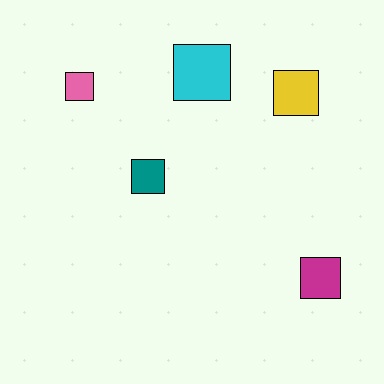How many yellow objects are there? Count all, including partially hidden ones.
There is 1 yellow object.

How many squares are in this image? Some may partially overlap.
There are 5 squares.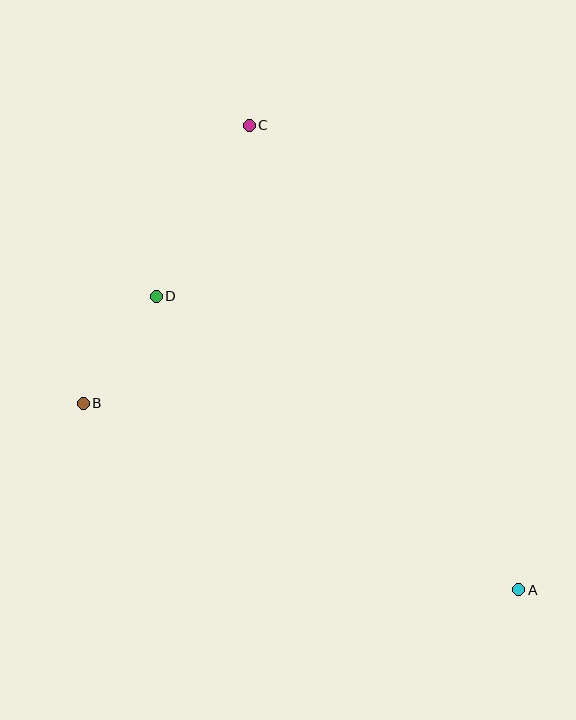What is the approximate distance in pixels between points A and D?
The distance between A and D is approximately 466 pixels.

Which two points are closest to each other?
Points B and D are closest to each other.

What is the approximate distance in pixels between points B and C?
The distance between B and C is approximately 324 pixels.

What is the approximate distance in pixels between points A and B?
The distance between A and B is approximately 474 pixels.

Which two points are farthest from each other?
Points A and C are farthest from each other.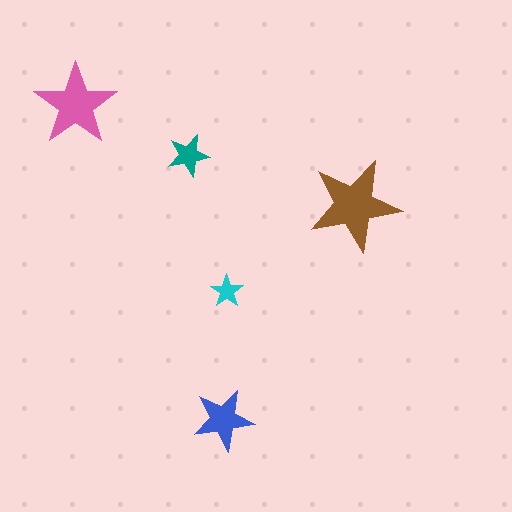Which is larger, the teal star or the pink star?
The pink one.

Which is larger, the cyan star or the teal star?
The teal one.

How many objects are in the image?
There are 5 objects in the image.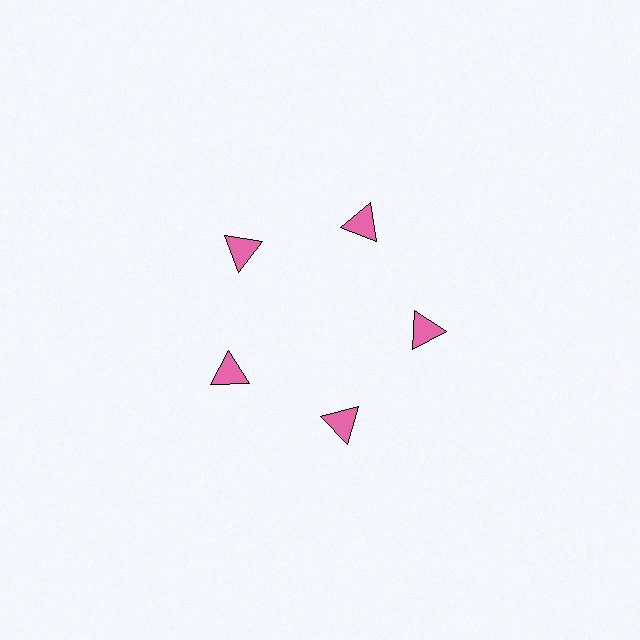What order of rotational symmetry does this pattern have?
This pattern has 5-fold rotational symmetry.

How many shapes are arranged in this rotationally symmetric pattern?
There are 5 shapes, arranged in 5 groups of 1.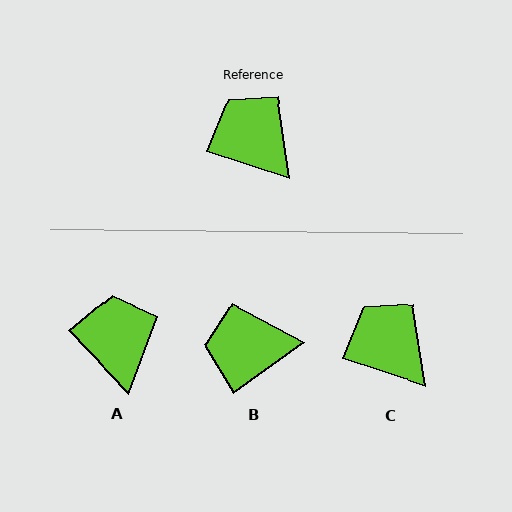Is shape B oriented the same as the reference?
No, it is off by about 53 degrees.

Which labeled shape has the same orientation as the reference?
C.